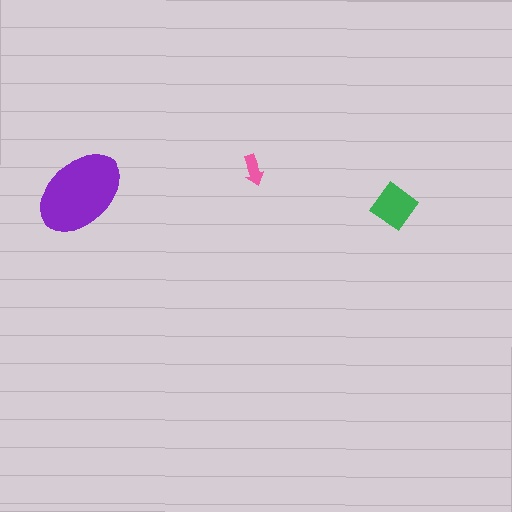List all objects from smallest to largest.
The pink arrow, the green diamond, the purple ellipse.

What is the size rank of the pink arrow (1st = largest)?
3rd.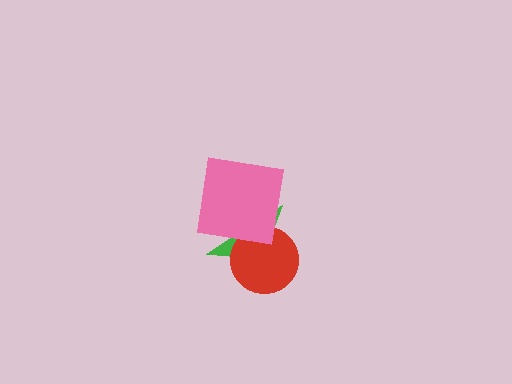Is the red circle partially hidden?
Yes, it is partially covered by another shape.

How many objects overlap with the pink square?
2 objects overlap with the pink square.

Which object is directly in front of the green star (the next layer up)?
The red circle is directly in front of the green star.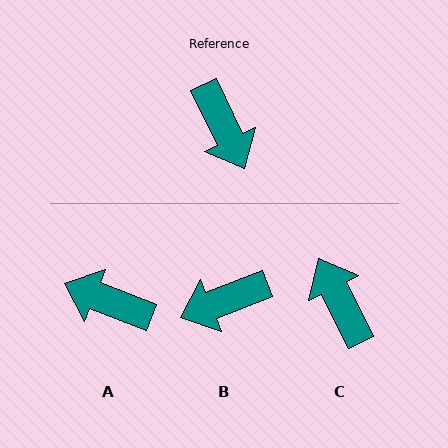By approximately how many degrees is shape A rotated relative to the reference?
Approximately 137 degrees clockwise.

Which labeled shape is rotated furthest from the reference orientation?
C, about 179 degrees away.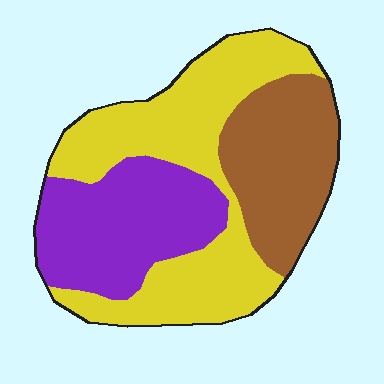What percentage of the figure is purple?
Purple covers 29% of the figure.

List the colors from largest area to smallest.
From largest to smallest: yellow, purple, brown.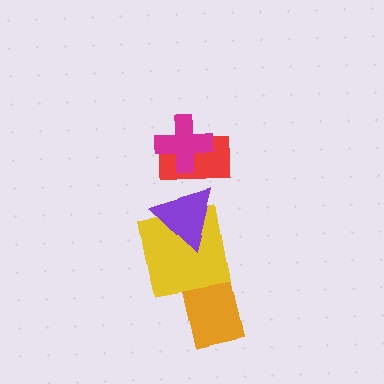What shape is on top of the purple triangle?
The red rectangle is on top of the purple triangle.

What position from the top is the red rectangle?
The red rectangle is 2nd from the top.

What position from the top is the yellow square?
The yellow square is 4th from the top.